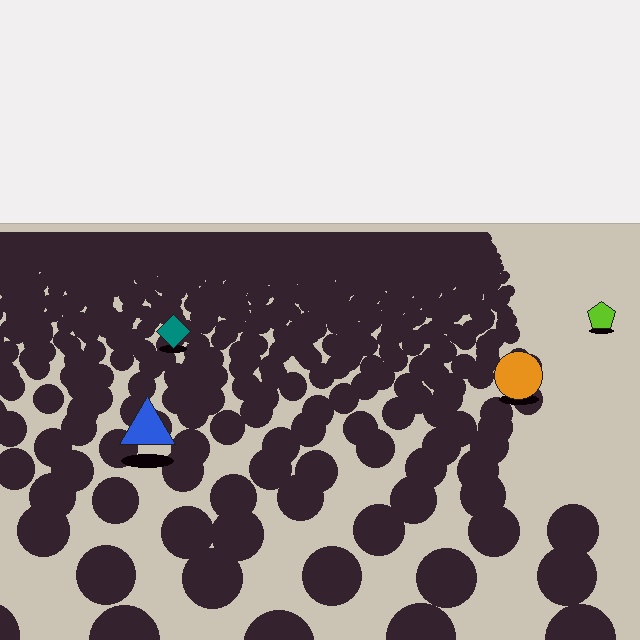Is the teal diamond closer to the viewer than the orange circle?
No. The orange circle is closer — you can tell from the texture gradient: the ground texture is coarser near it.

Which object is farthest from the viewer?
The lime pentagon is farthest from the viewer. It appears smaller and the ground texture around it is denser.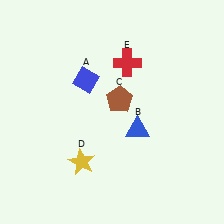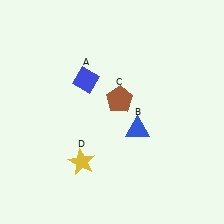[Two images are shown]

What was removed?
The red cross (E) was removed in Image 2.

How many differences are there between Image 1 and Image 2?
There is 1 difference between the two images.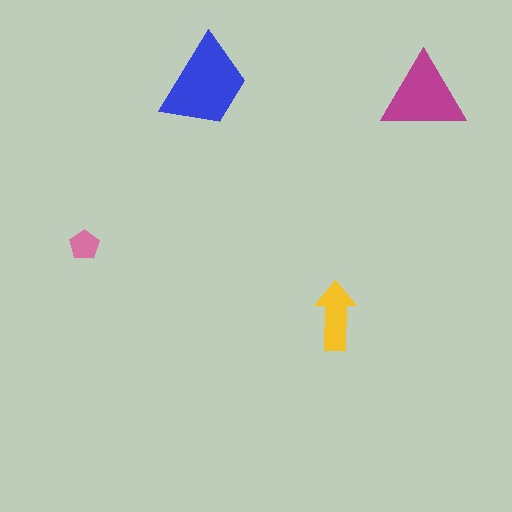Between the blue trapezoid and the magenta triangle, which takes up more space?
The blue trapezoid.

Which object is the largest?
The blue trapezoid.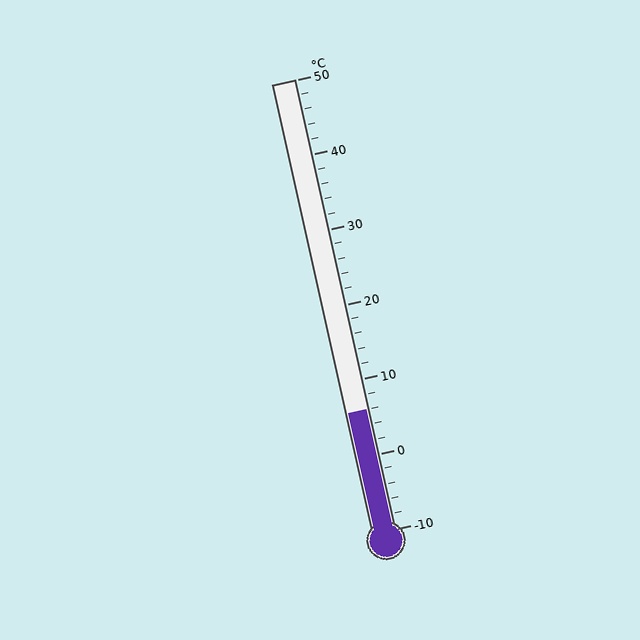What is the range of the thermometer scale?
The thermometer scale ranges from -10°C to 50°C.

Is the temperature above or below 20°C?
The temperature is below 20°C.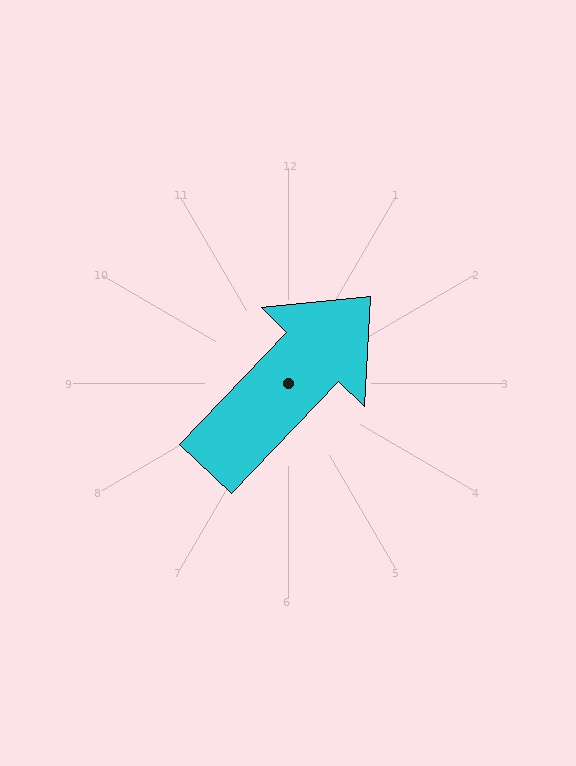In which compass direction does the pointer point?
Northeast.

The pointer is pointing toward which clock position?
Roughly 1 o'clock.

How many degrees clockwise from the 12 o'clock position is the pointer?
Approximately 44 degrees.